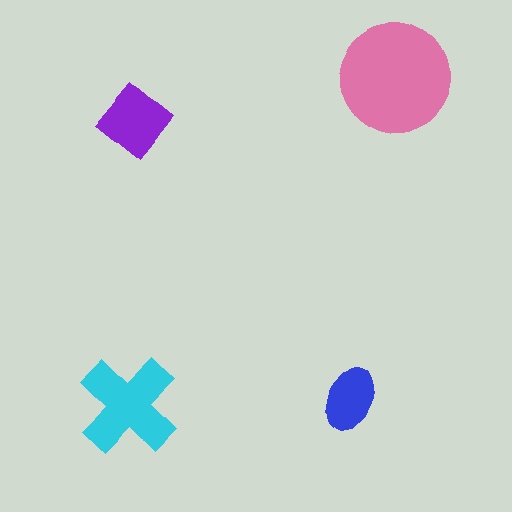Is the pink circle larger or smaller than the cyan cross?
Larger.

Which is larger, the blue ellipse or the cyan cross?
The cyan cross.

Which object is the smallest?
The blue ellipse.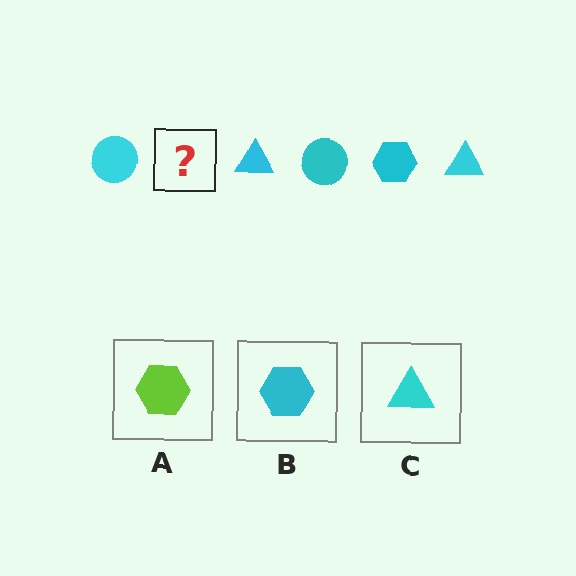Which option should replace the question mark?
Option B.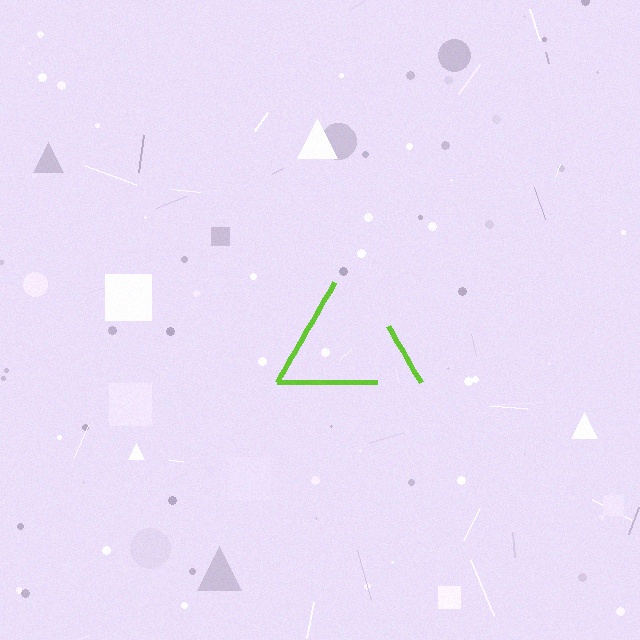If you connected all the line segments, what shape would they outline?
They would outline a triangle.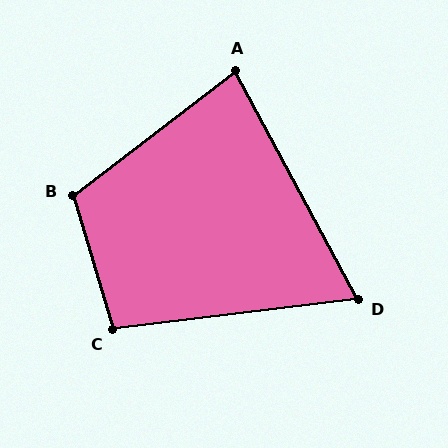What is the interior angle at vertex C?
Approximately 99 degrees (obtuse).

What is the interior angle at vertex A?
Approximately 81 degrees (acute).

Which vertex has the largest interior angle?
B, at approximately 111 degrees.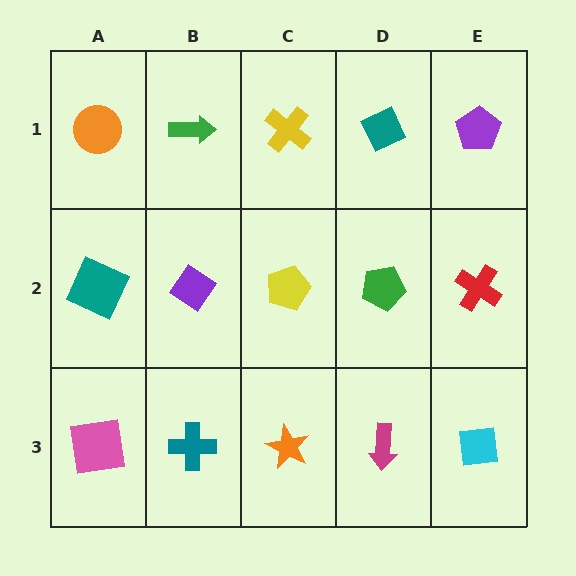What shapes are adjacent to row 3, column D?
A green pentagon (row 2, column D), an orange star (row 3, column C), a cyan square (row 3, column E).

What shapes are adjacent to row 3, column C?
A yellow pentagon (row 2, column C), a teal cross (row 3, column B), a magenta arrow (row 3, column D).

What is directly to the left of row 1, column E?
A teal diamond.